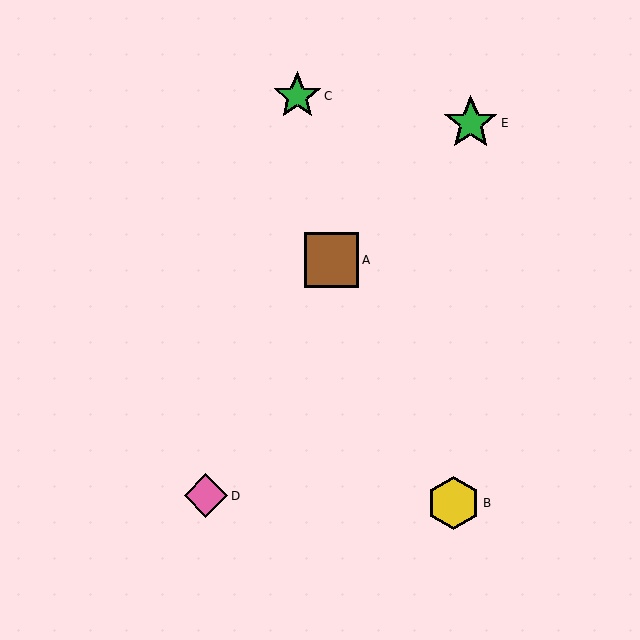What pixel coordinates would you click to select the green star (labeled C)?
Click at (297, 96) to select the green star C.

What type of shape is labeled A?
Shape A is a brown square.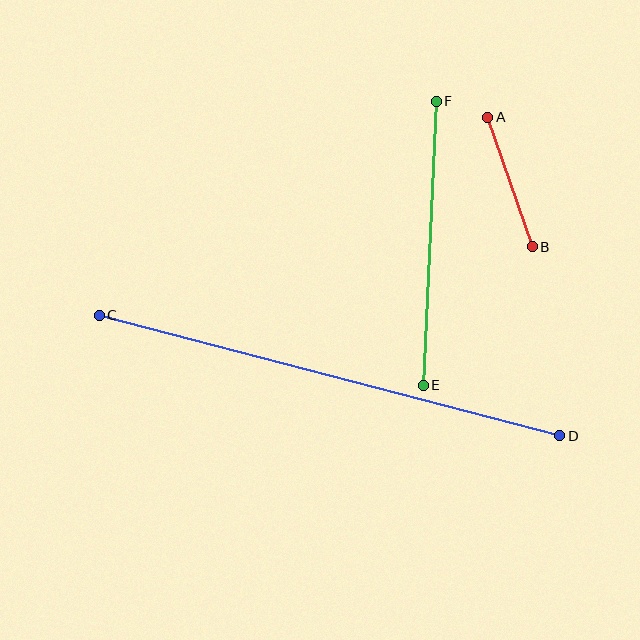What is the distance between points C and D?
The distance is approximately 476 pixels.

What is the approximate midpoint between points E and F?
The midpoint is at approximately (430, 243) pixels.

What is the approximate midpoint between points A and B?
The midpoint is at approximately (510, 182) pixels.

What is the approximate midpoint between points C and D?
The midpoint is at approximately (329, 375) pixels.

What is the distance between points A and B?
The distance is approximately 137 pixels.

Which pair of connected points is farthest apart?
Points C and D are farthest apart.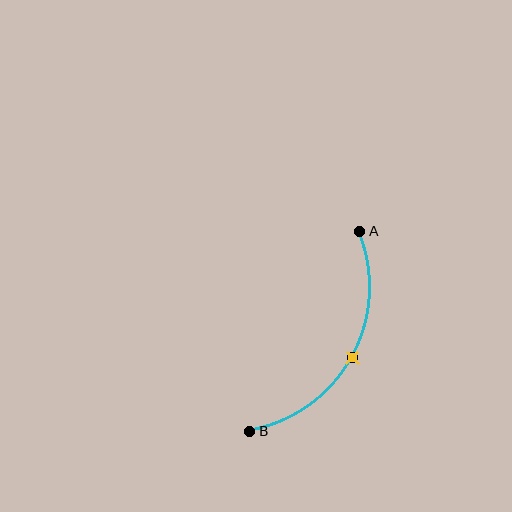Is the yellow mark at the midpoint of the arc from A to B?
Yes. The yellow mark lies on the arc at equal arc-length from both A and B — it is the arc midpoint.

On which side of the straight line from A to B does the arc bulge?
The arc bulges to the right of the straight line connecting A and B.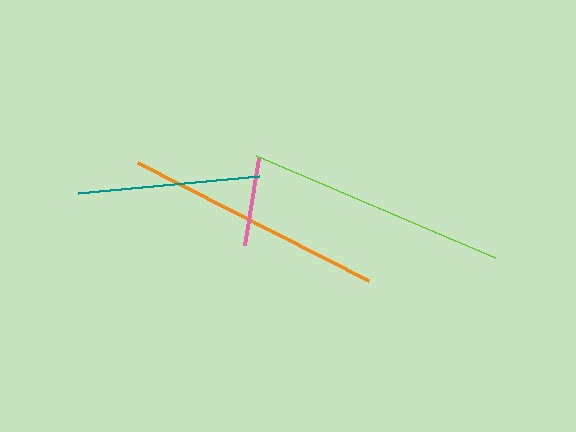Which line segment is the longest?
The lime line is the longest at approximately 260 pixels.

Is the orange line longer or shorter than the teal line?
The orange line is longer than the teal line.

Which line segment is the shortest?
The pink line is the shortest at approximately 87 pixels.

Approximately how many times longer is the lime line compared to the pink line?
The lime line is approximately 3.0 times the length of the pink line.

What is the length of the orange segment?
The orange segment is approximately 259 pixels long.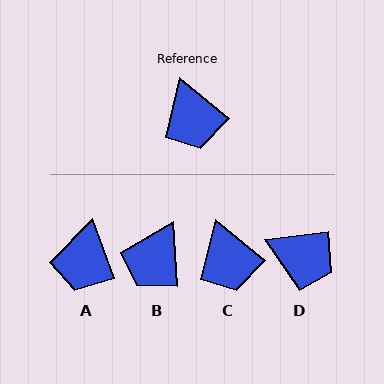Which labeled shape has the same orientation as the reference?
C.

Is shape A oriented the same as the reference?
No, it is off by about 30 degrees.